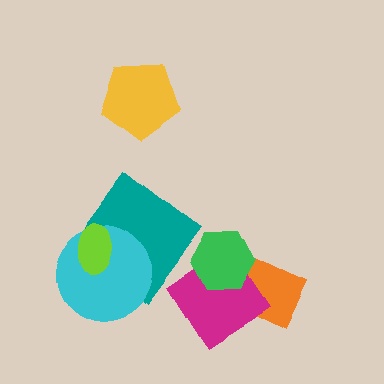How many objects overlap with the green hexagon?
2 objects overlap with the green hexagon.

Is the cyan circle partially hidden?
Yes, it is partially covered by another shape.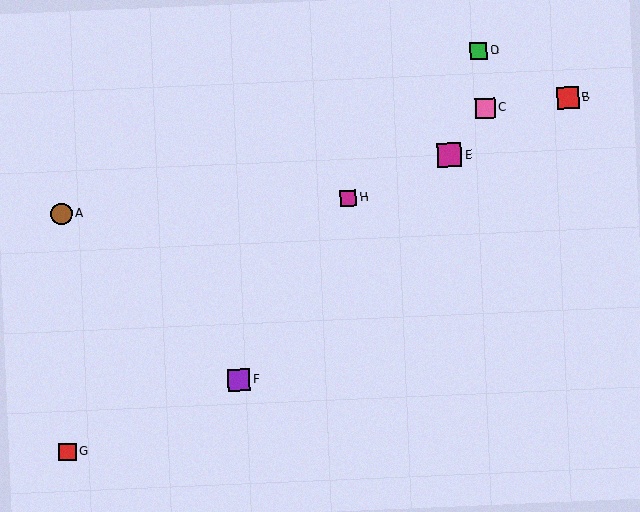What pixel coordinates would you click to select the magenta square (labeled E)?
Click at (449, 155) to select the magenta square E.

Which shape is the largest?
The magenta square (labeled E) is the largest.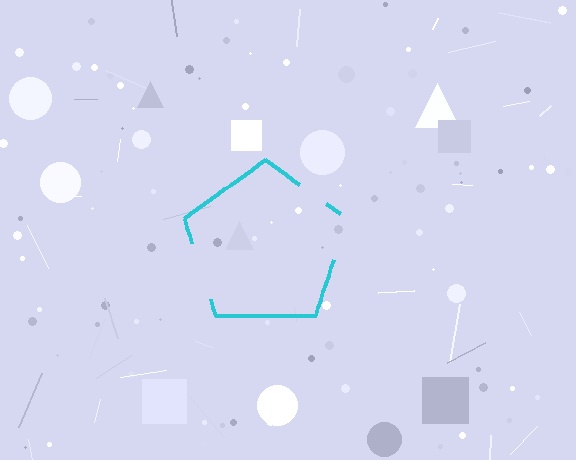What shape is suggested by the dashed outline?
The dashed outline suggests a pentagon.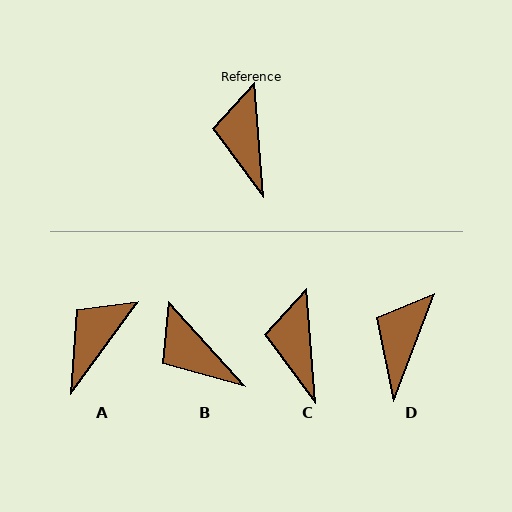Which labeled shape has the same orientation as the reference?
C.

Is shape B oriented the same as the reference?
No, it is off by about 37 degrees.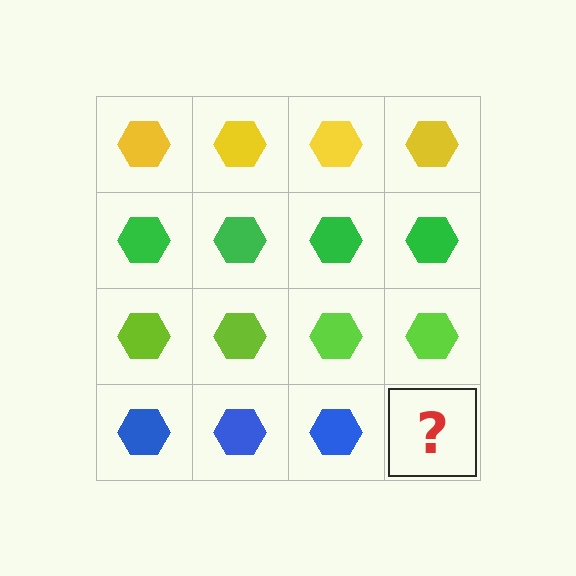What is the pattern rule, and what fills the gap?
The rule is that each row has a consistent color. The gap should be filled with a blue hexagon.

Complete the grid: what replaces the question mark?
The question mark should be replaced with a blue hexagon.